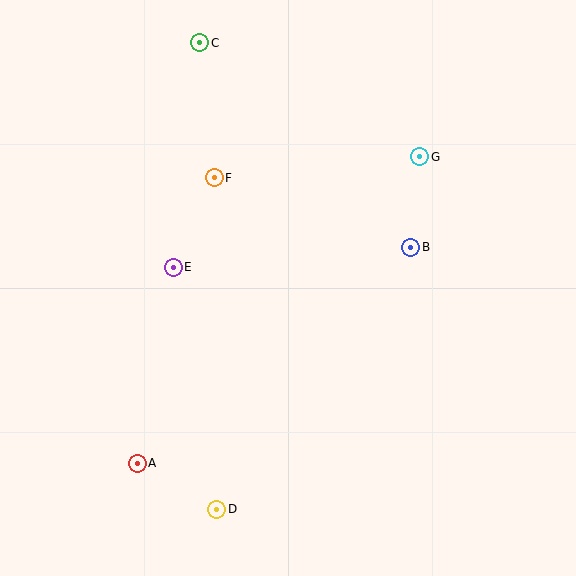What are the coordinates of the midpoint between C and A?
The midpoint between C and A is at (169, 253).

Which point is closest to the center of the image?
Point E at (173, 267) is closest to the center.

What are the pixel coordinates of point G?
Point G is at (420, 157).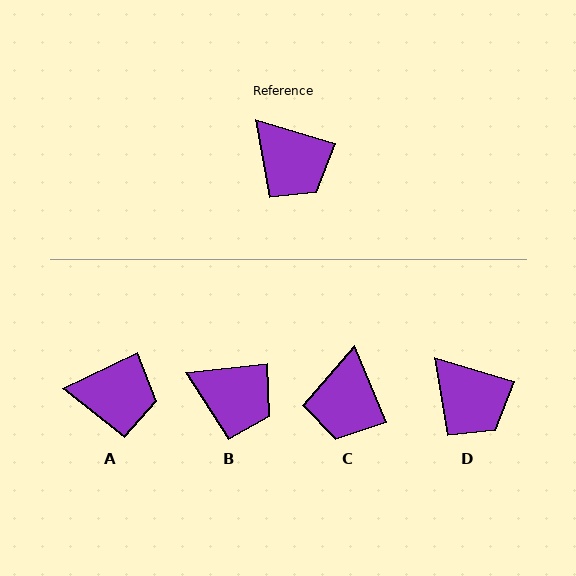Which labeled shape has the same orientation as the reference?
D.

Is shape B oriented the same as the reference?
No, it is off by about 23 degrees.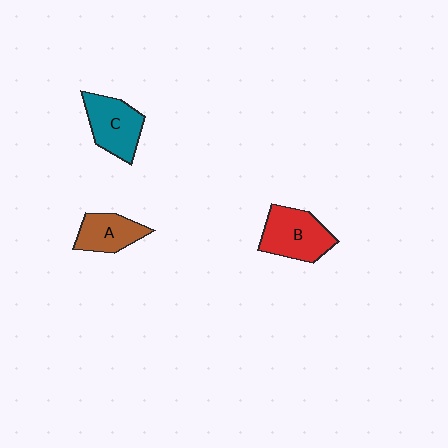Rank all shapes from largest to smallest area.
From largest to smallest: B (red), C (teal), A (brown).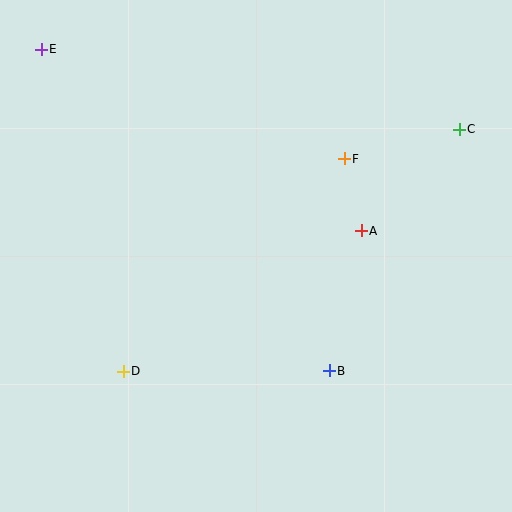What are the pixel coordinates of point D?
Point D is at (123, 371).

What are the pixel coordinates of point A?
Point A is at (361, 231).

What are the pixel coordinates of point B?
Point B is at (329, 371).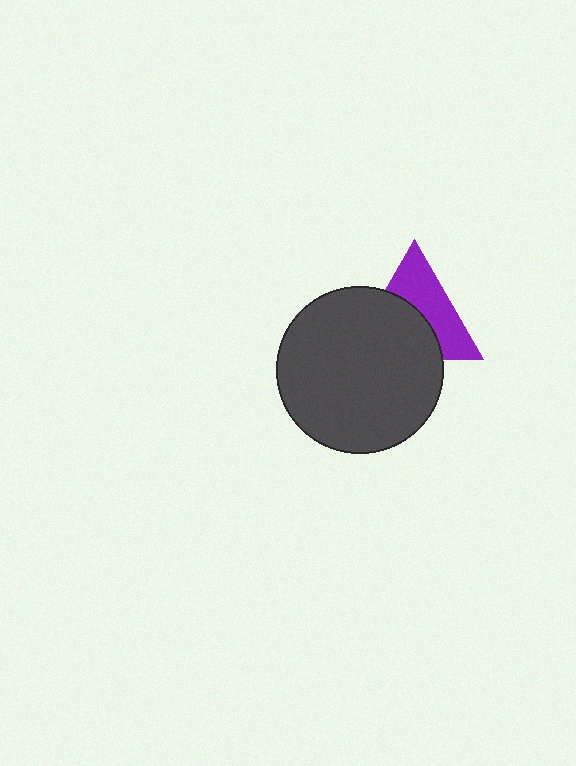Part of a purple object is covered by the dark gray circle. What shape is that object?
It is a triangle.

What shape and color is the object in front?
The object in front is a dark gray circle.